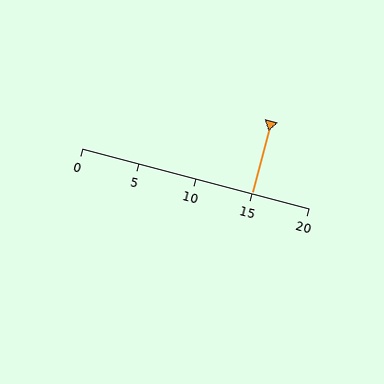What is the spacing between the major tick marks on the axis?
The major ticks are spaced 5 apart.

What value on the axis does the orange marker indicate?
The marker indicates approximately 15.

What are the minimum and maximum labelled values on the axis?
The axis runs from 0 to 20.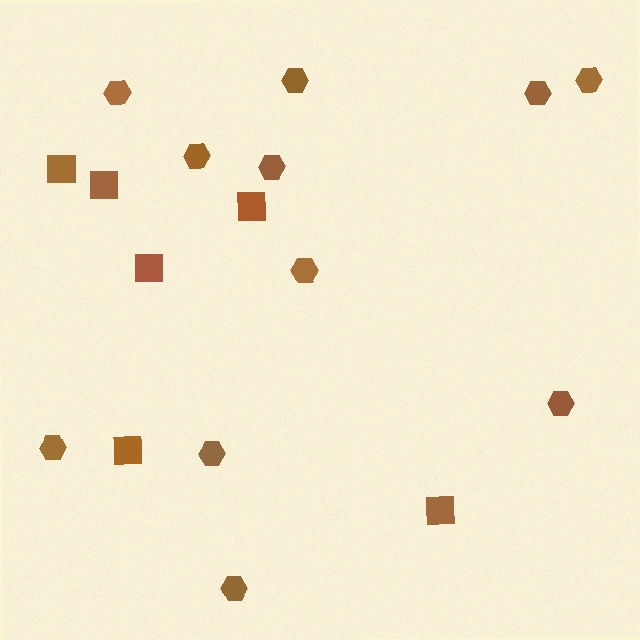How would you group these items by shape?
There are 2 groups: one group of squares (6) and one group of hexagons (11).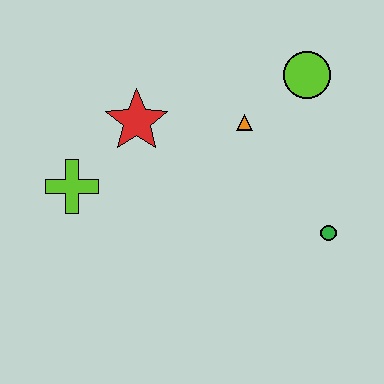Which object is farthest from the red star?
The green circle is farthest from the red star.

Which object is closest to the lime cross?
The red star is closest to the lime cross.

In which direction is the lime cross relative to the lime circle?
The lime cross is to the left of the lime circle.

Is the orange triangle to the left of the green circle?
Yes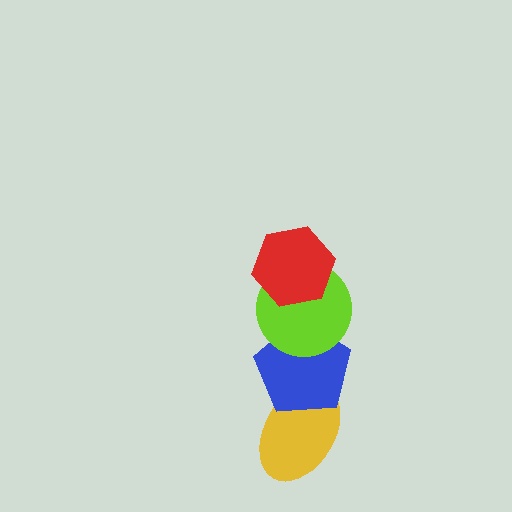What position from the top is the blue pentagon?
The blue pentagon is 3rd from the top.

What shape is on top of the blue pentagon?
The lime circle is on top of the blue pentagon.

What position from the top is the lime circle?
The lime circle is 2nd from the top.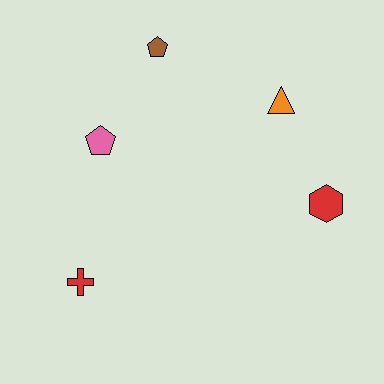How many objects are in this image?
There are 5 objects.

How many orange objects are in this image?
There is 1 orange object.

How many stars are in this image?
There are no stars.